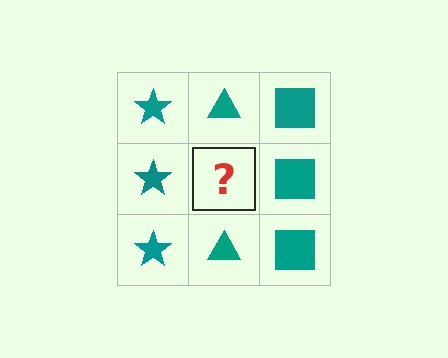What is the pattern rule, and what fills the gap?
The rule is that each column has a consistent shape. The gap should be filled with a teal triangle.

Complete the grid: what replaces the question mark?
The question mark should be replaced with a teal triangle.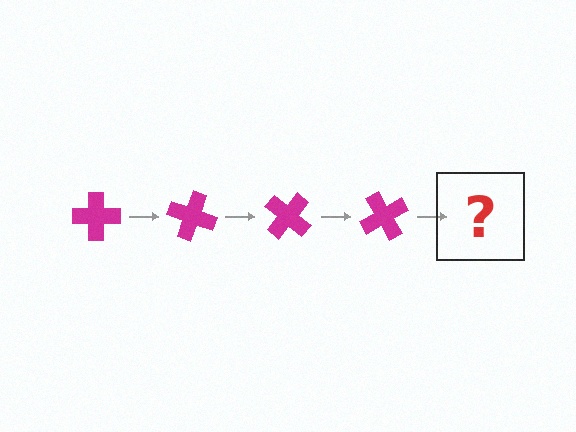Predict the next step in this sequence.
The next step is a magenta cross rotated 80 degrees.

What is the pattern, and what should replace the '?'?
The pattern is that the cross rotates 20 degrees each step. The '?' should be a magenta cross rotated 80 degrees.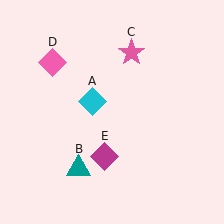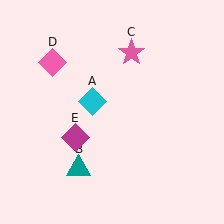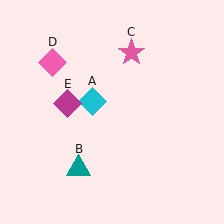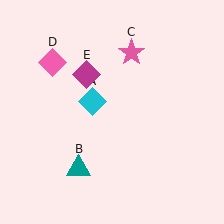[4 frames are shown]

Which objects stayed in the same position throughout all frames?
Cyan diamond (object A) and teal triangle (object B) and pink star (object C) and pink diamond (object D) remained stationary.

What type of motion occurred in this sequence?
The magenta diamond (object E) rotated clockwise around the center of the scene.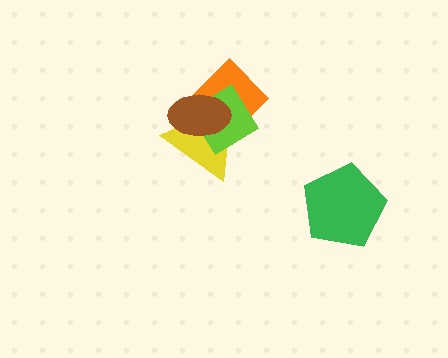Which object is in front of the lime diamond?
The brown ellipse is in front of the lime diamond.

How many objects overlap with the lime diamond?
3 objects overlap with the lime diamond.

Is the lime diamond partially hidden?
Yes, it is partially covered by another shape.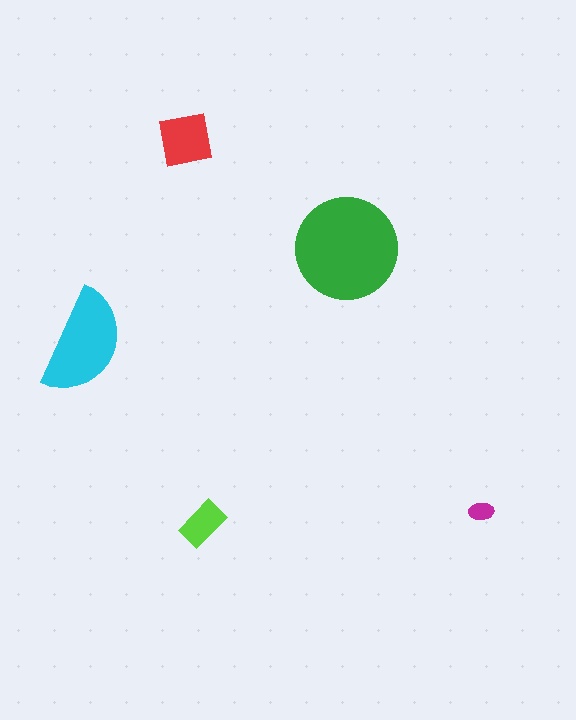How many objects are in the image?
There are 5 objects in the image.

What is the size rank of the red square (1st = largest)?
3rd.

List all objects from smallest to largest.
The magenta ellipse, the lime rectangle, the red square, the cyan semicircle, the green circle.